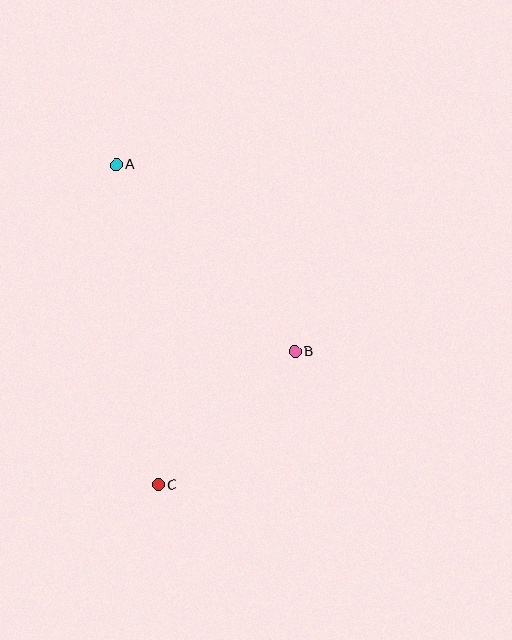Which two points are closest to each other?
Points B and C are closest to each other.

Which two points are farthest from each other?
Points A and C are farthest from each other.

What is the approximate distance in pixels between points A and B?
The distance between A and B is approximately 258 pixels.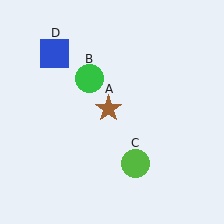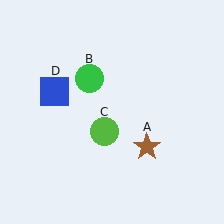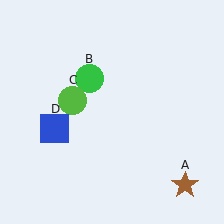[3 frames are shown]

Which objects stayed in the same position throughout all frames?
Green circle (object B) remained stationary.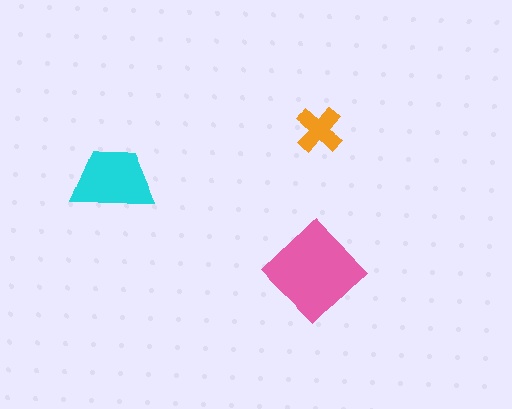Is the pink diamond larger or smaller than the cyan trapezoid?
Larger.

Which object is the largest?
The pink diamond.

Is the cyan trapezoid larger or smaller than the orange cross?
Larger.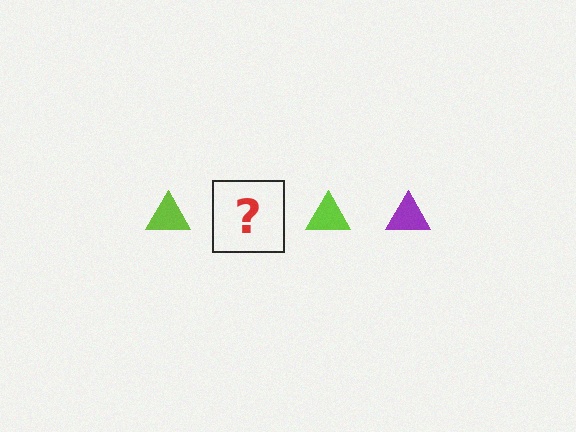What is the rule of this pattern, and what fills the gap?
The rule is that the pattern cycles through lime, purple triangles. The gap should be filled with a purple triangle.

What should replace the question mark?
The question mark should be replaced with a purple triangle.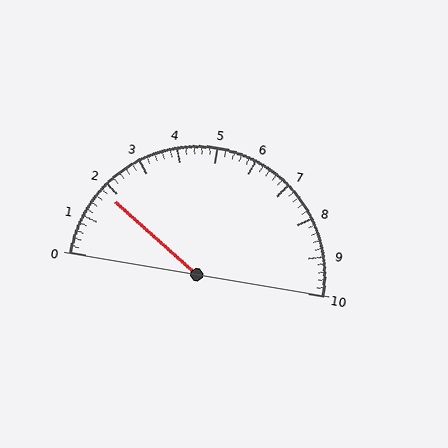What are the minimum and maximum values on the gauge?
The gauge ranges from 0 to 10.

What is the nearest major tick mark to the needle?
The nearest major tick mark is 2.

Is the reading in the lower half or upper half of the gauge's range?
The reading is in the lower half of the range (0 to 10).